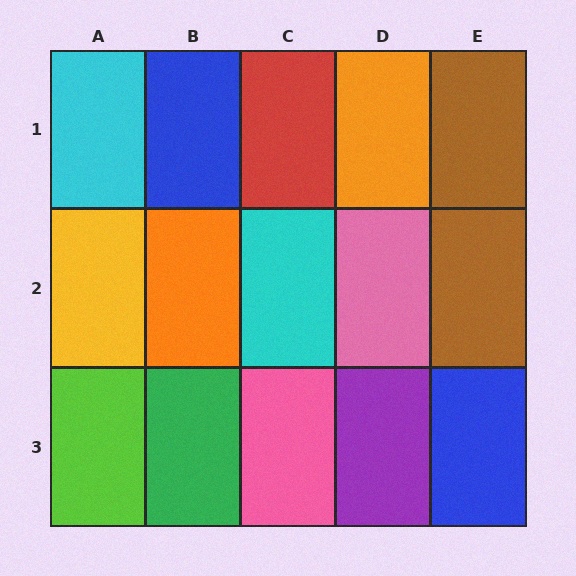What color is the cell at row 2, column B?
Orange.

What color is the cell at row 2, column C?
Cyan.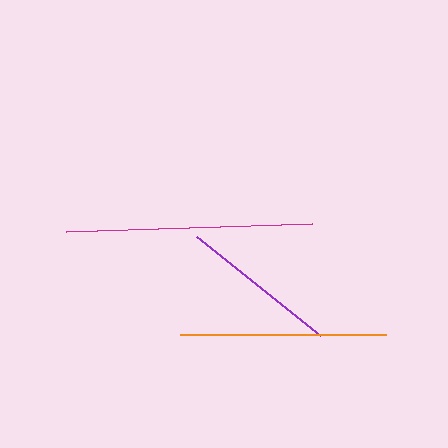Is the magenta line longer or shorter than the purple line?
The magenta line is longer than the purple line.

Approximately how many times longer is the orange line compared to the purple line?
The orange line is approximately 1.3 times the length of the purple line.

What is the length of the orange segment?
The orange segment is approximately 207 pixels long.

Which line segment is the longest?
The magenta line is the longest at approximately 246 pixels.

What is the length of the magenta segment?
The magenta segment is approximately 246 pixels long.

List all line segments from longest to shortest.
From longest to shortest: magenta, orange, purple.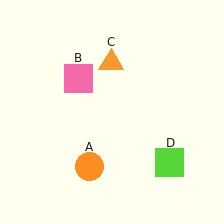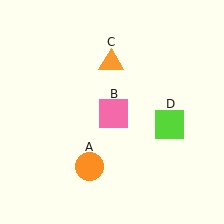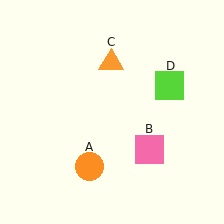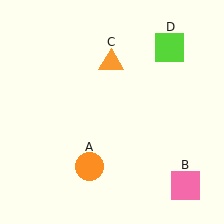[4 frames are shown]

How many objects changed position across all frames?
2 objects changed position: pink square (object B), lime square (object D).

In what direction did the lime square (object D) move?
The lime square (object D) moved up.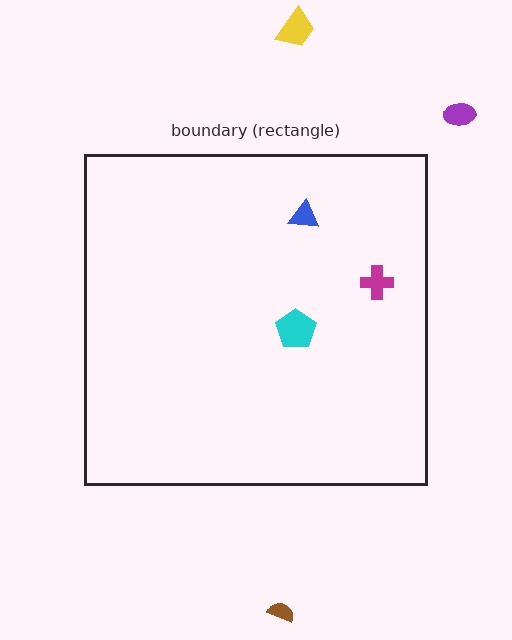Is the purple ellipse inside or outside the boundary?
Outside.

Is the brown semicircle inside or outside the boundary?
Outside.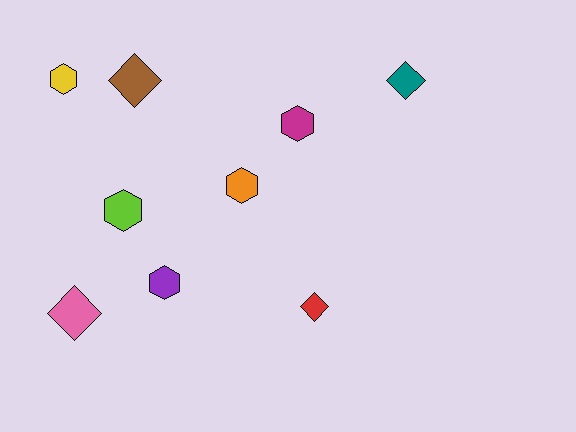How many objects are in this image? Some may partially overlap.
There are 9 objects.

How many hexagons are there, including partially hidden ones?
There are 5 hexagons.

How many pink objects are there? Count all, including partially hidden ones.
There is 1 pink object.